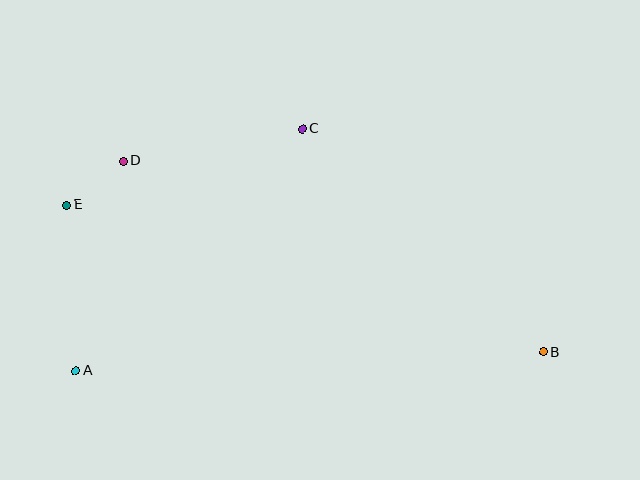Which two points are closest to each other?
Points D and E are closest to each other.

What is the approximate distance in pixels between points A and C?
The distance between A and C is approximately 332 pixels.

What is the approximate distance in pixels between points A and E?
The distance between A and E is approximately 166 pixels.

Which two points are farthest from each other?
Points B and E are farthest from each other.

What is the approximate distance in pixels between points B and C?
The distance between B and C is approximately 328 pixels.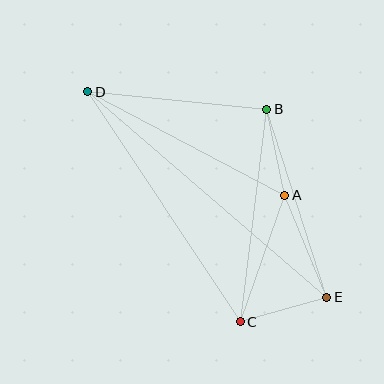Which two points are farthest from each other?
Points D and E are farthest from each other.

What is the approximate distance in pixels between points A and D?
The distance between A and D is approximately 222 pixels.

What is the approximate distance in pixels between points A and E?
The distance between A and E is approximately 111 pixels.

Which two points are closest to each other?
Points A and B are closest to each other.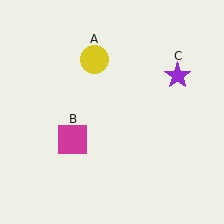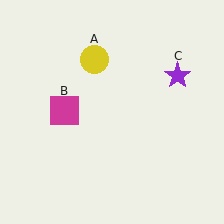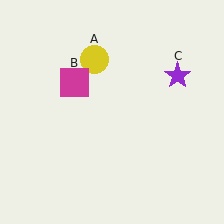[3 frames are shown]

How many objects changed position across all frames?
1 object changed position: magenta square (object B).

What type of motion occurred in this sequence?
The magenta square (object B) rotated clockwise around the center of the scene.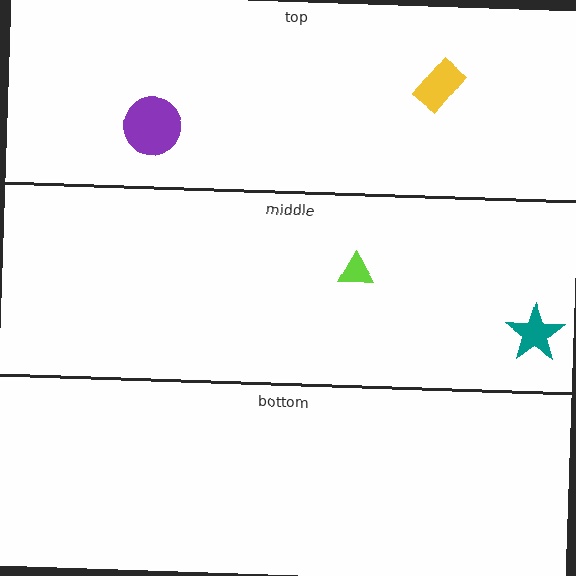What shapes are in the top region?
The purple circle, the yellow rectangle.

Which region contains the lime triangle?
The middle region.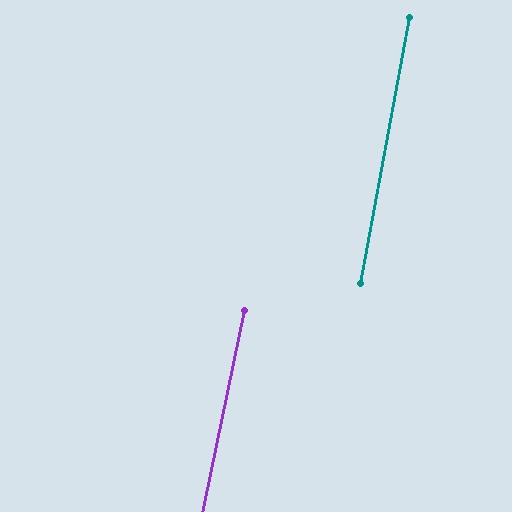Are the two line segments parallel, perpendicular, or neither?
Parallel — their directions differ by only 1.1°.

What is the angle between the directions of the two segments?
Approximately 1 degree.